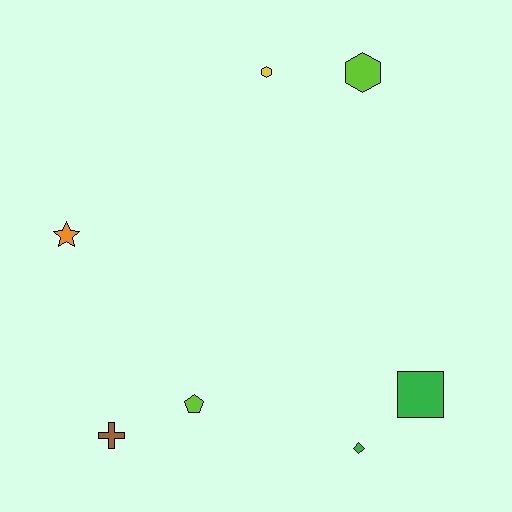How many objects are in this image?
There are 7 objects.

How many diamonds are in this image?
There is 1 diamond.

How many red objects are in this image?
There are no red objects.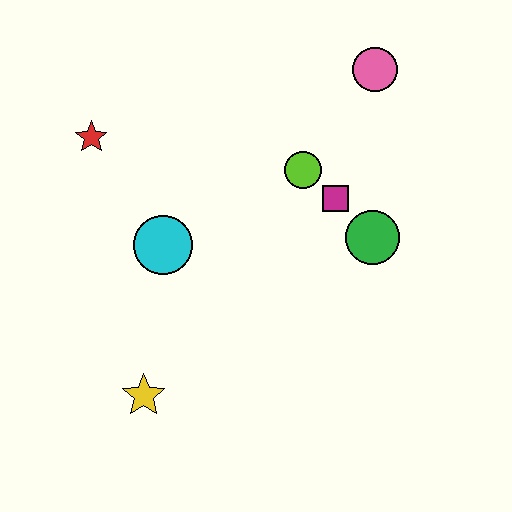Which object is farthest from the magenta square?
The yellow star is farthest from the magenta square.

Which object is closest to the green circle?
The magenta square is closest to the green circle.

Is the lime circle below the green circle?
No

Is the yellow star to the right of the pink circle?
No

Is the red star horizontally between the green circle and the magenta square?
No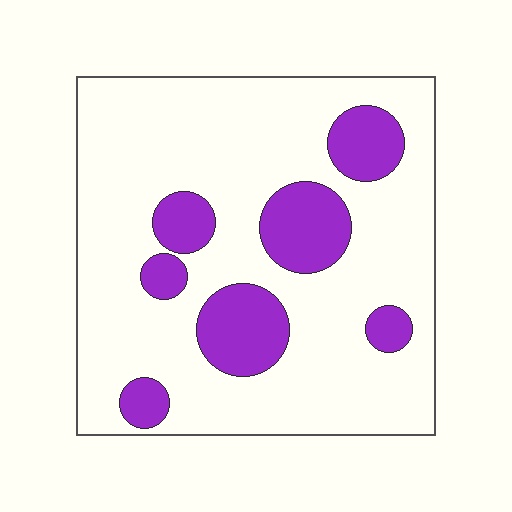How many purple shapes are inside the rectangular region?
7.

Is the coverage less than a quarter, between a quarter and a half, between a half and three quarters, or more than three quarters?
Less than a quarter.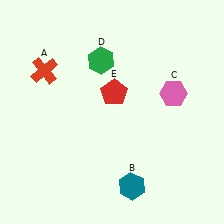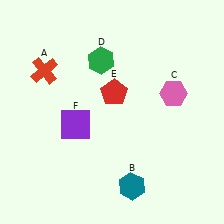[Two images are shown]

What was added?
A purple square (F) was added in Image 2.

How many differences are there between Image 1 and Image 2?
There is 1 difference between the two images.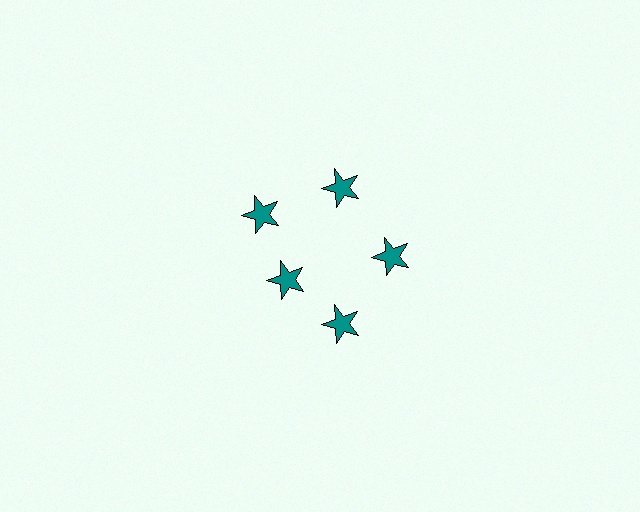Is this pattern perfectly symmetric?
No. The 5 teal stars are arranged in a ring, but one element near the 8 o'clock position is pulled inward toward the center, breaking the 5-fold rotational symmetry.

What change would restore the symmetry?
The symmetry would be restored by moving it outward, back onto the ring so that all 5 stars sit at equal angles and equal distance from the center.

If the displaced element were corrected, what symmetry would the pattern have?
It would have 5-fold rotational symmetry — the pattern would map onto itself every 72 degrees.